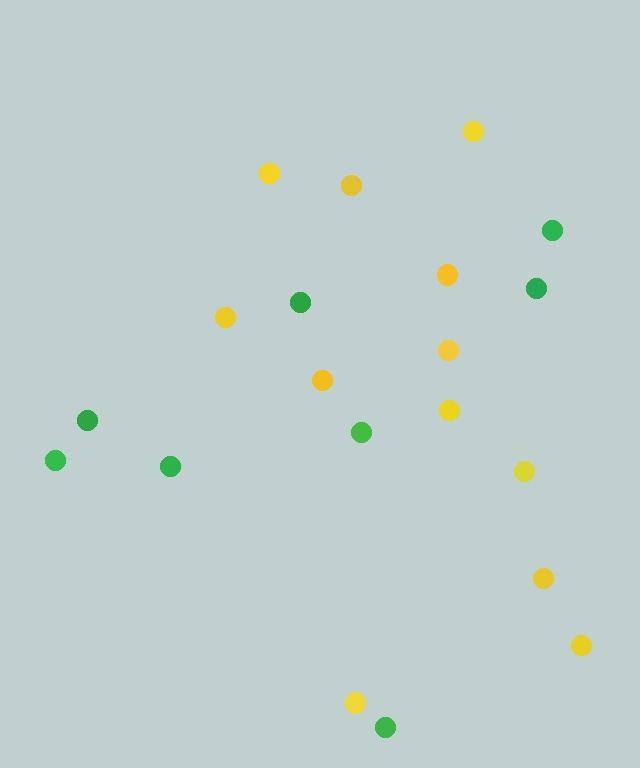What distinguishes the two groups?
There are 2 groups: one group of green circles (8) and one group of yellow circles (12).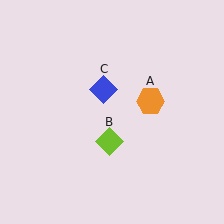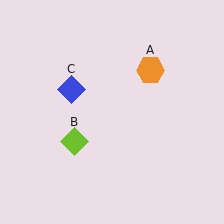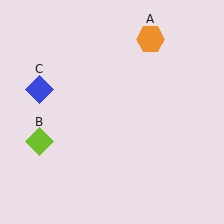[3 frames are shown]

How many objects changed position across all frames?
3 objects changed position: orange hexagon (object A), lime diamond (object B), blue diamond (object C).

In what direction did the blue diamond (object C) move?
The blue diamond (object C) moved left.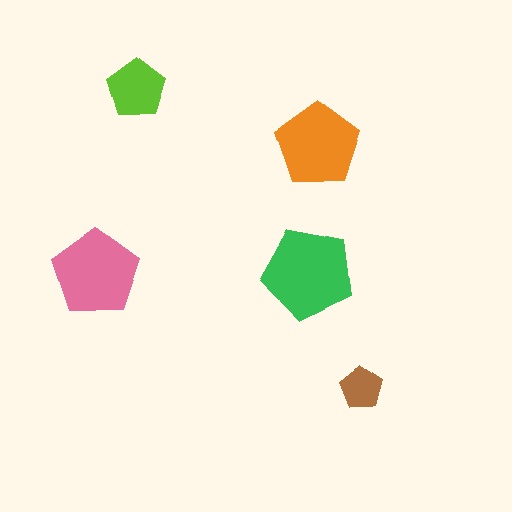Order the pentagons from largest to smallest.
the green one, the pink one, the orange one, the lime one, the brown one.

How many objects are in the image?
There are 5 objects in the image.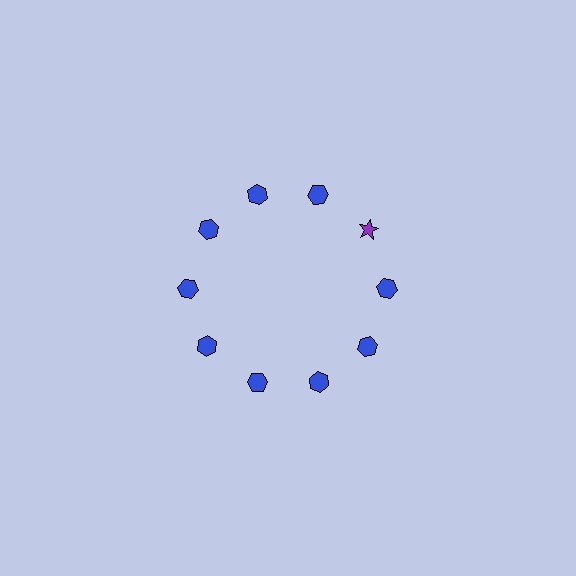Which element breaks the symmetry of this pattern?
The purple star at roughly the 2 o'clock position breaks the symmetry. All other shapes are blue hexagons.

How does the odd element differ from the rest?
It differs in both color (purple instead of blue) and shape (star instead of hexagon).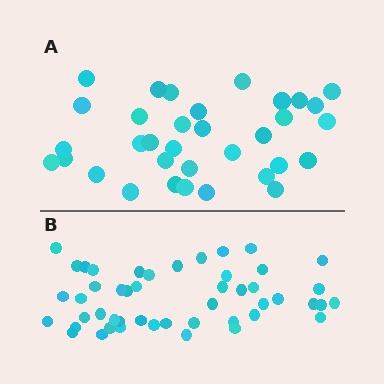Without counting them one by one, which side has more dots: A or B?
Region B (the bottom region) has more dots.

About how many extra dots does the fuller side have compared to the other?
Region B has approximately 15 more dots than region A.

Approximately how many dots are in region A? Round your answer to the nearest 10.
About 30 dots. (The exact count is 34, which rounds to 30.)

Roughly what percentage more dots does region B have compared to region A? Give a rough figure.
About 40% more.